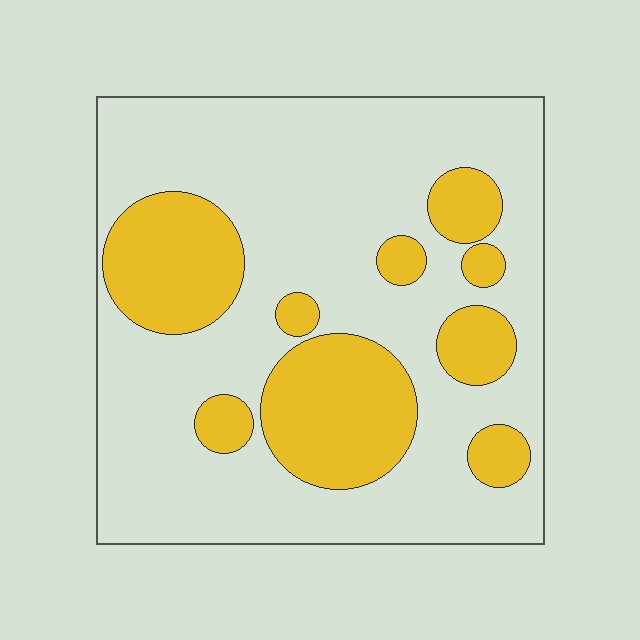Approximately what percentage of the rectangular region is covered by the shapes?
Approximately 30%.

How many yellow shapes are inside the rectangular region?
9.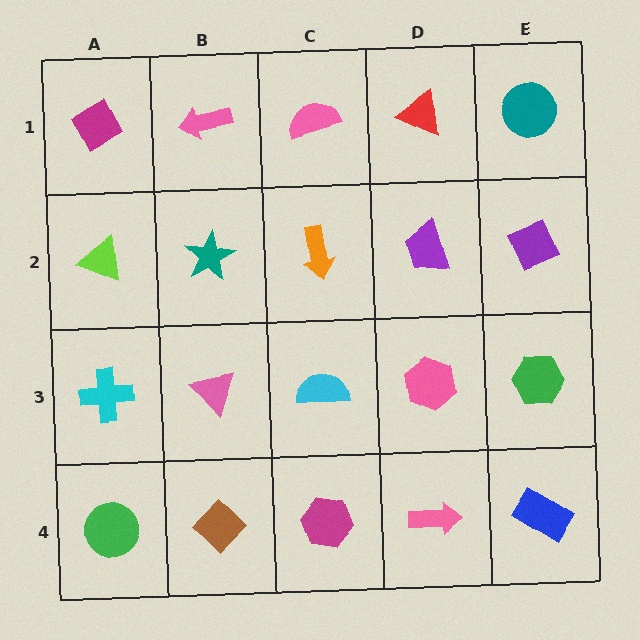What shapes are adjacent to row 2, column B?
A pink arrow (row 1, column B), a pink triangle (row 3, column B), a lime triangle (row 2, column A), an orange arrow (row 2, column C).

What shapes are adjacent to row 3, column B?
A teal star (row 2, column B), a brown diamond (row 4, column B), a cyan cross (row 3, column A), a cyan semicircle (row 3, column C).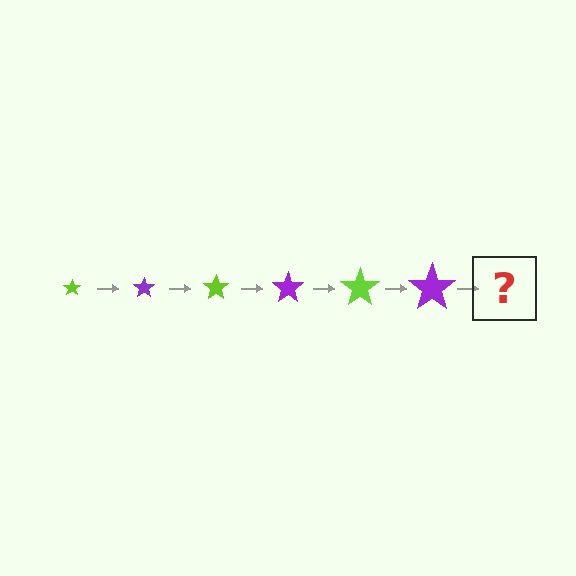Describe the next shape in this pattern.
It should be a lime star, larger than the previous one.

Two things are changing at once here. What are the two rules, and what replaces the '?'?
The two rules are that the star grows larger each step and the color cycles through lime and purple. The '?' should be a lime star, larger than the previous one.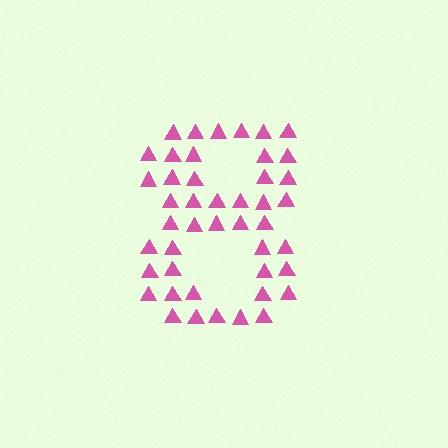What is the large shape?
The large shape is the digit 8.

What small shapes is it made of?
It is made of small triangles.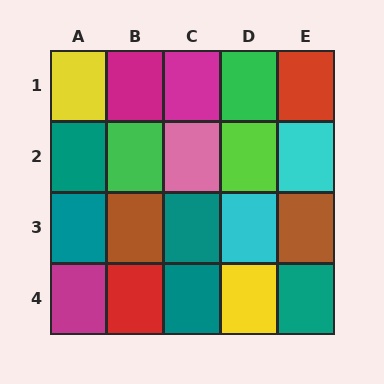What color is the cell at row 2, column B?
Green.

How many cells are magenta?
3 cells are magenta.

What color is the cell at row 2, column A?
Teal.